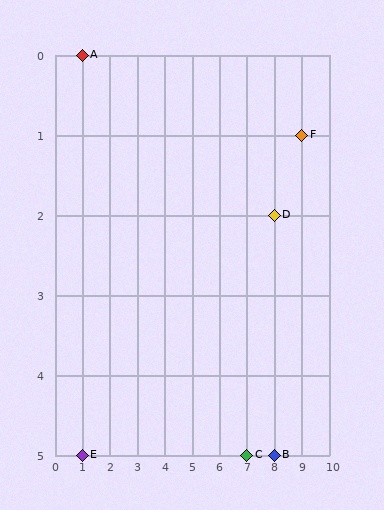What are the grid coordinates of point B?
Point B is at grid coordinates (8, 5).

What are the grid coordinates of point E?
Point E is at grid coordinates (1, 5).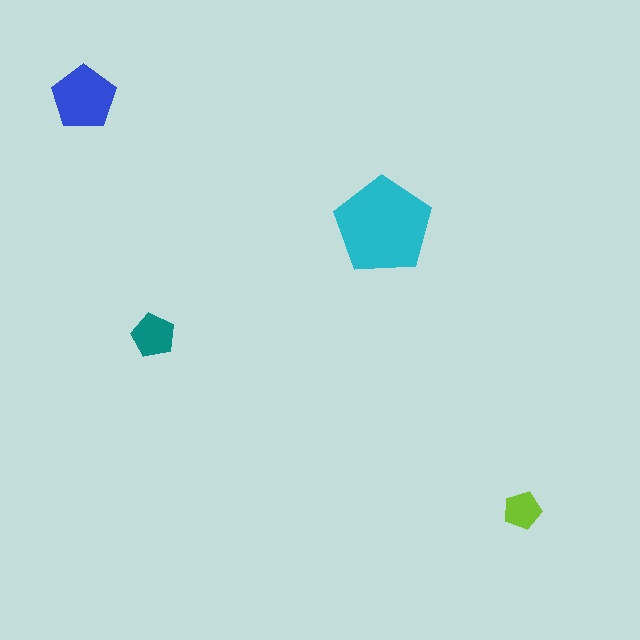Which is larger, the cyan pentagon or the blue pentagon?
The cyan one.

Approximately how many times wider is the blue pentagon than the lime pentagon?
About 1.5 times wider.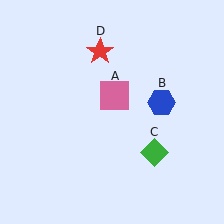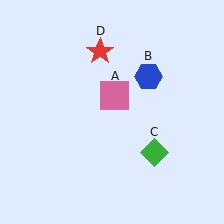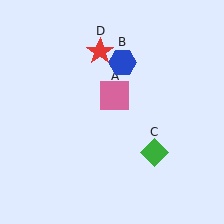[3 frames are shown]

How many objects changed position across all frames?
1 object changed position: blue hexagon (object B).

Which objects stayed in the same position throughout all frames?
Pink square (object A) and green diamond (object C) and red star (object D) remained stationary.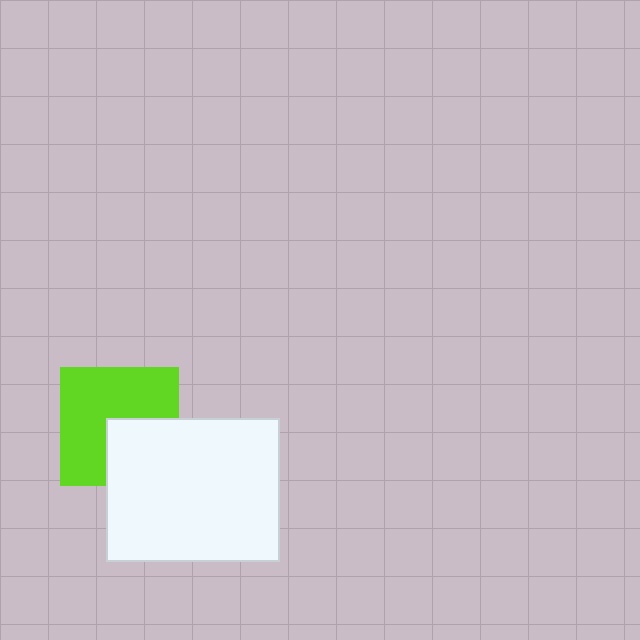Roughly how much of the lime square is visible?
About half of it is visible (roughly 64%).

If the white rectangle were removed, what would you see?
You would see the complete lime square.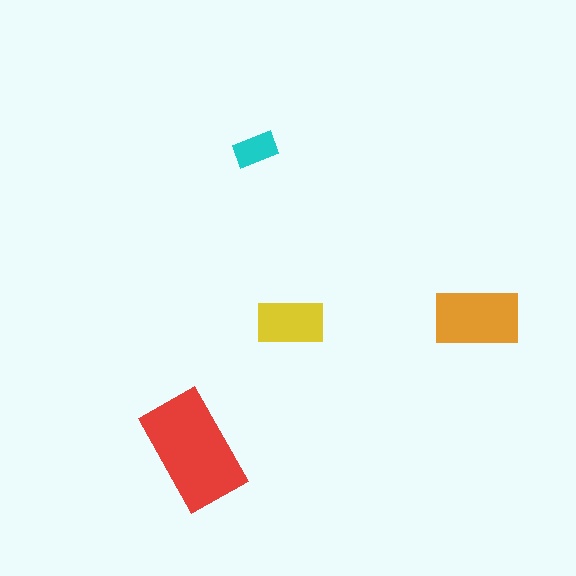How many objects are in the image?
There are 4 objects in the image.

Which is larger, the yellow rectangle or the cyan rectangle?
The yellow one.